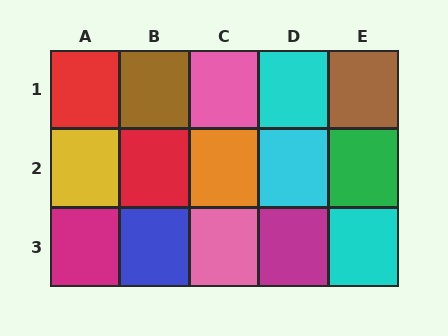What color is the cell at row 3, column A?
Magenta.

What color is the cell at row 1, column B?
Brown.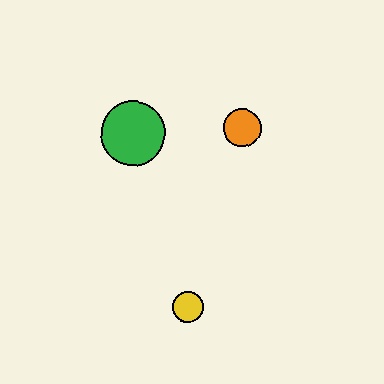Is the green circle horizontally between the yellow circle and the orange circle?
No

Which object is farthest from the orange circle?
The yellow circle is farthest from the orange circle.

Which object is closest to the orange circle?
The green circle is closest to the orange circle.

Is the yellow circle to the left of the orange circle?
Yes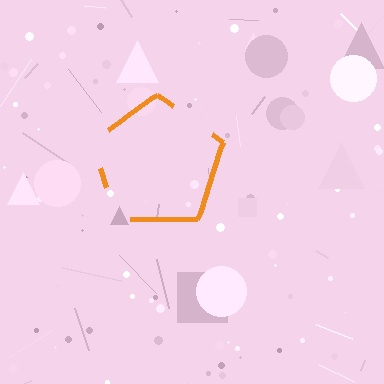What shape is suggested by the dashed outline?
The dashed outline suggests a pentagon.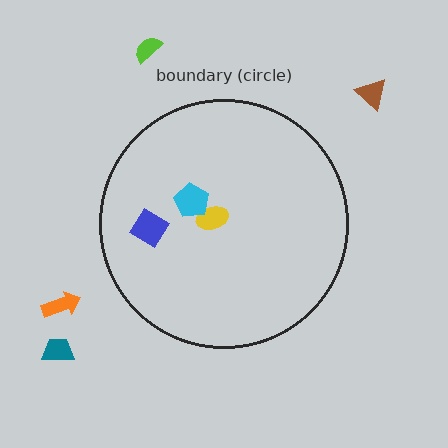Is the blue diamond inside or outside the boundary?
Inside.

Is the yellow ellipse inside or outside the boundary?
Inside.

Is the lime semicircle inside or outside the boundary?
Outside.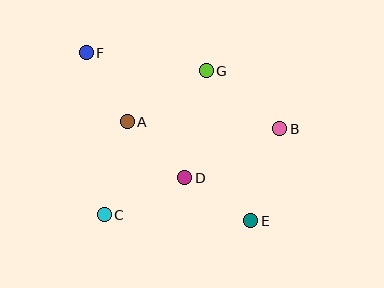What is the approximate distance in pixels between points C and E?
The distance between C and E is approximately 146 pixels.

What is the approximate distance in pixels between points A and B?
The distance between A and B is approximately 153 pixels.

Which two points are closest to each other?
Points D and E are closest to each other.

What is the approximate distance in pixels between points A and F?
The distance between A and F is approximately 80 pixels.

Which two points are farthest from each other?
Points E and F are farthest from each other.